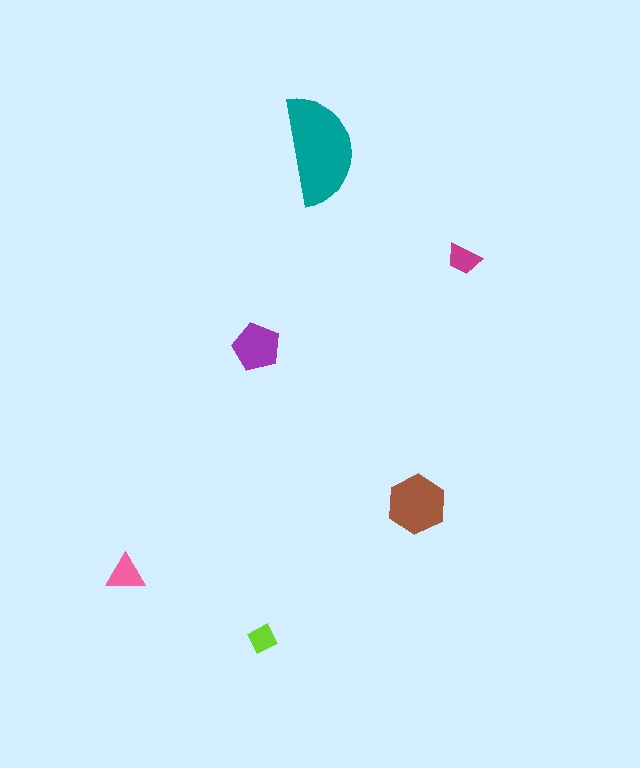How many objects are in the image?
There are 6 objects in the image.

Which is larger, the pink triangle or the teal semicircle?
The teal semicircle.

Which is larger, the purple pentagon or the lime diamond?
The purple pentagon.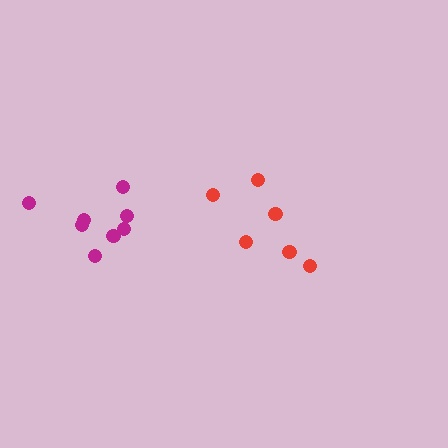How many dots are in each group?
Group 1: 6 dots, Group 2: 8 dots (14 total).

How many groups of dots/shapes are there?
There are 2 groups.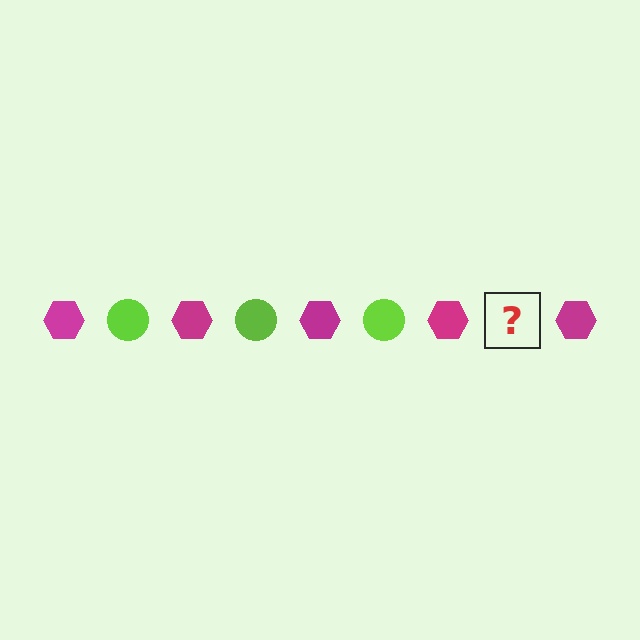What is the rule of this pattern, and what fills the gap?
The rule is that the pattern alternates between magenta hexagon and lime circle. The gap should be filled with a lime circle.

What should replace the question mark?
The question mark should be replaced with a lime circle.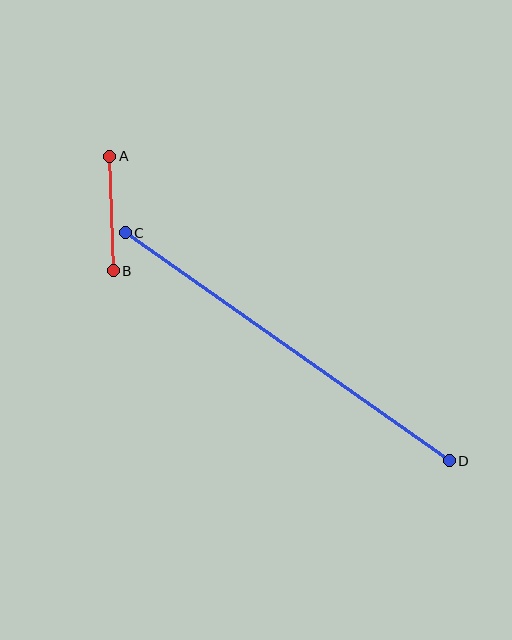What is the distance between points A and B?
The distance is approximately 115 pixels.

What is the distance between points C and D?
The distance is approximately 396 pixels.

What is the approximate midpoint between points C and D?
The midpoint is at approximately (287, 347) pixels.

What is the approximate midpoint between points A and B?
The midpoint is at approximately (111, 213) pixels.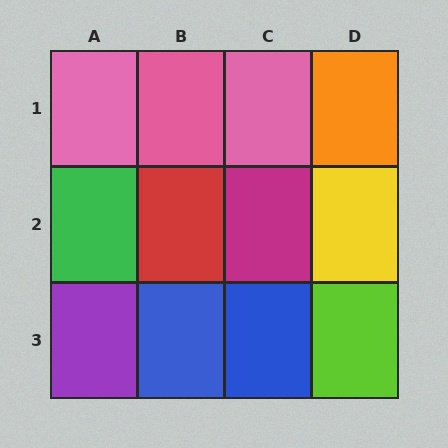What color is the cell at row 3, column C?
Blue.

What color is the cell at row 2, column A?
Green.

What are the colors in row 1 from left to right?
Pink, pink, pink, orange.